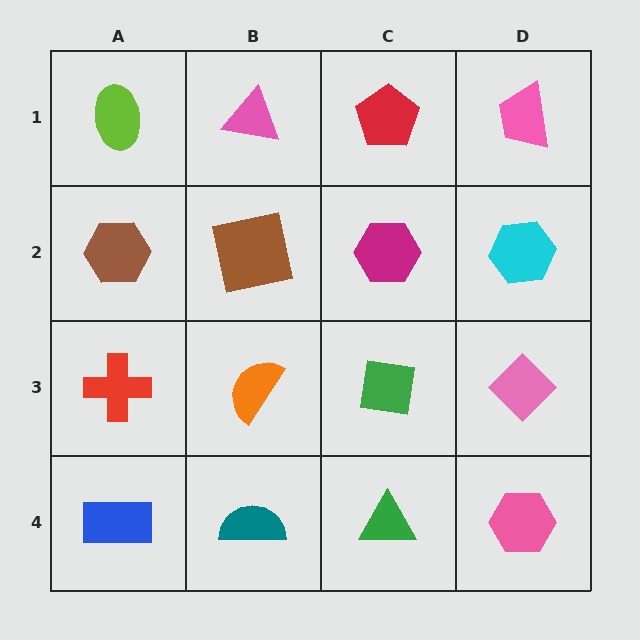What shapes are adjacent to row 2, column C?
A red pentagon (row 1, column C), a green square (row 3, column C), a brown square (row 2, column B), a cyan hexagon (row 2, column D).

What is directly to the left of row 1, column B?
A lime ellipse.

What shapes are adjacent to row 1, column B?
A brown square (row 2, column B), a lime ellipse (row 1, column A), a red pentagon (row 1, column C).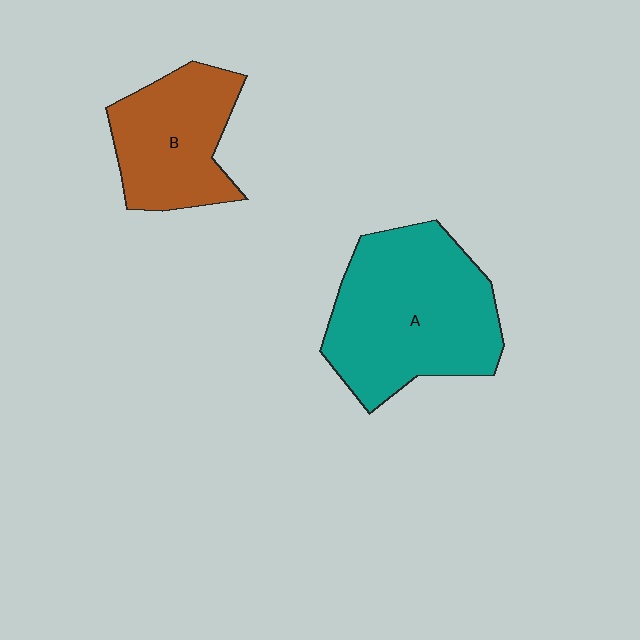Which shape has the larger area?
Shape A (teal).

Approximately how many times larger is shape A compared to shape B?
Approximately 1.6 times.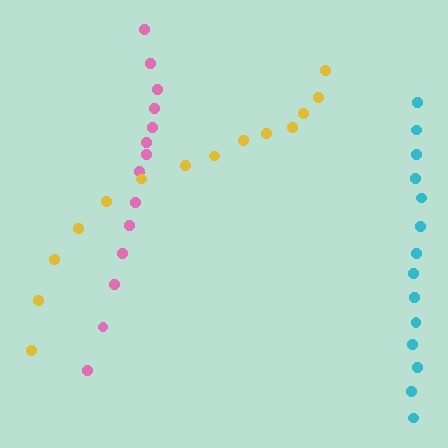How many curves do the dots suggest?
There are 3 distinct paths.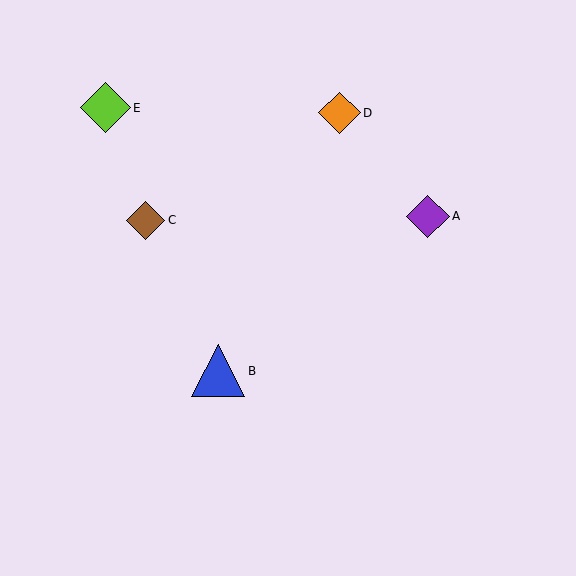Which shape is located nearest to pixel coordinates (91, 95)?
The lime diamond (labeled E) at (105, 108) is nearest to that location.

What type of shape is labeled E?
Shape E is a lime diamond.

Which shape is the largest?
The blue triangle (labeled B) is the largest.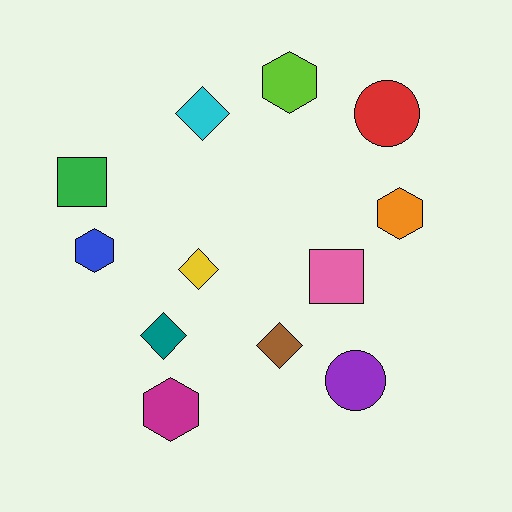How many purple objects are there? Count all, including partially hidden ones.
There is 1 purple object.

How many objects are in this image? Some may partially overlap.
There are 12 objects.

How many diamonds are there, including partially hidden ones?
There are 4 diamonds.